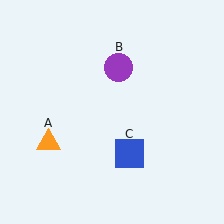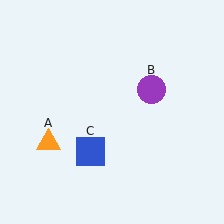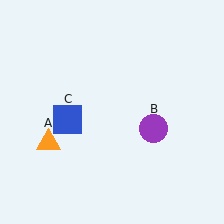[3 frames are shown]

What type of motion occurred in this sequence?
The purple circle (object B), blue square (object C) rotated clockwise around the center of the scene.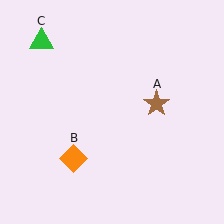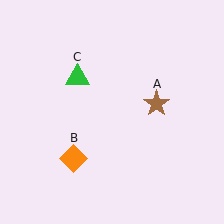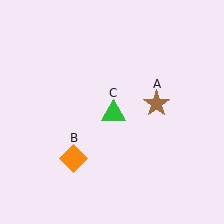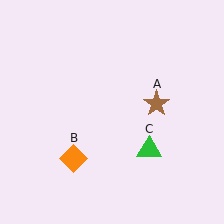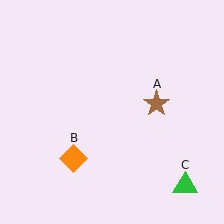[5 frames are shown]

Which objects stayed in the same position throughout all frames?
Brown star (object A) and orange diamond (object B) remained stationary.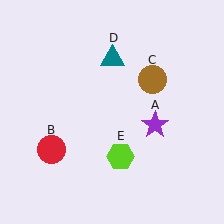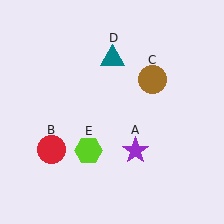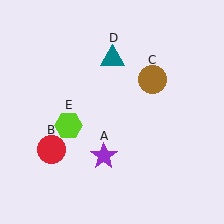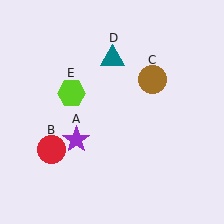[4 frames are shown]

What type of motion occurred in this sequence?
The purple star (object A), lime hexagon (object E) rotated clockwise around the center of the scene.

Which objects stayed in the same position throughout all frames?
Red circle (object B) and brown circle (object C) and teal triangle (object D) remained stationary.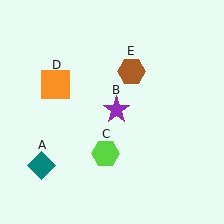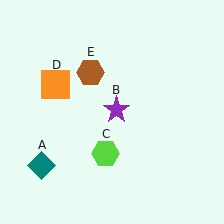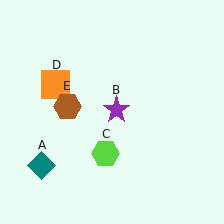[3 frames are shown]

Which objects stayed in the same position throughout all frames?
Teal diamond (object A) and purple star (object B) and lime hexagon (object C) and orange square (object D) remained stationary.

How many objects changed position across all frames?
1 object changed position: brown hexagon (object E).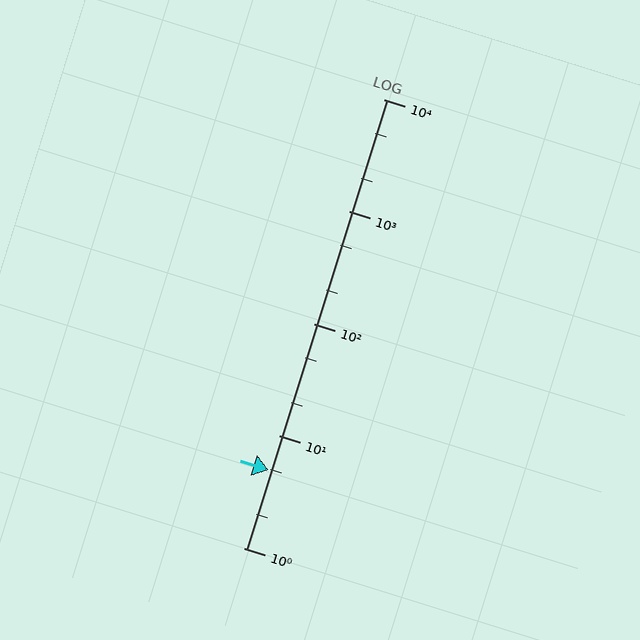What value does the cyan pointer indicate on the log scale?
The pointer indicates approximately 4.9.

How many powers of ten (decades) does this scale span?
The scale spans 4 decades, from 1 to 10000.